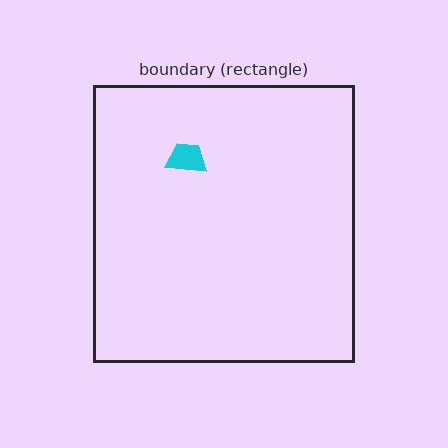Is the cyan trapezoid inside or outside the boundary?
Inside.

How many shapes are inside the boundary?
1 inside, 0 outside.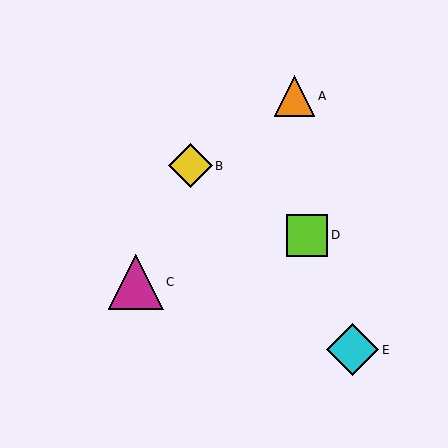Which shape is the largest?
The magenta triangle (labeled C) is the largest.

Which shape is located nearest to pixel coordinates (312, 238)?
The lime square (labeled D) at (307, 235) is nearest to that location.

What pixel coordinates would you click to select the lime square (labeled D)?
Click at (307, 235) to select the lime square D.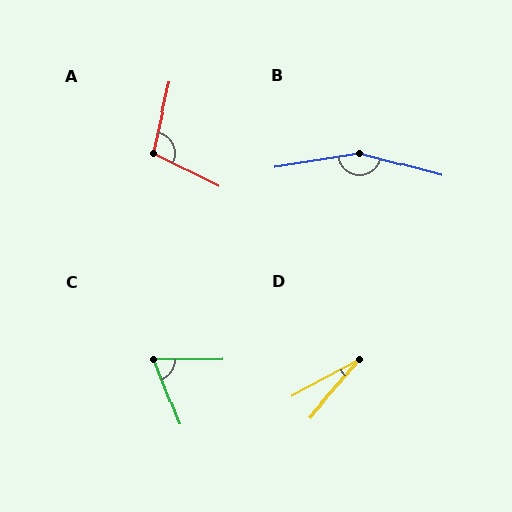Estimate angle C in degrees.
Approximately 69 degrees.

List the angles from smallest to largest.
D (21°), C (69°), A (103°), B (155°).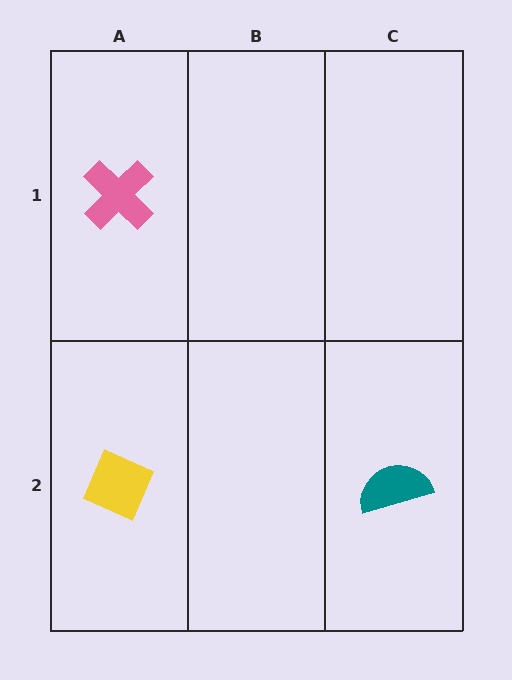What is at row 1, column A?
A pink cross.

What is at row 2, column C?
A teal semicircle.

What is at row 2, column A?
A yellow diamond.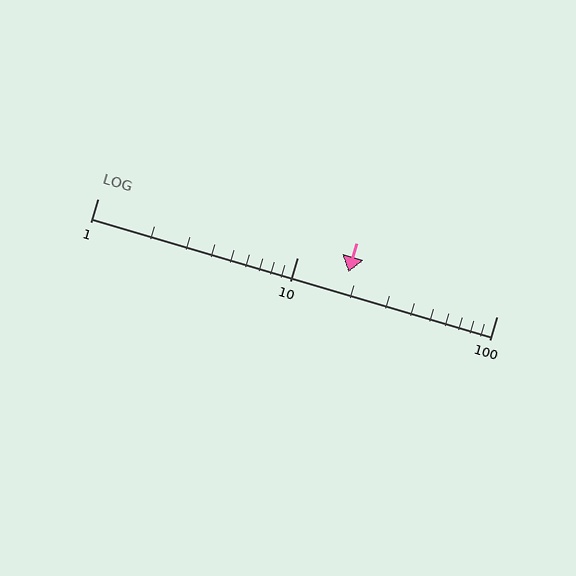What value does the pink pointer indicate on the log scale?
The pointer indicates approximately 18.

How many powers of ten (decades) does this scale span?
The scale spans 2 decades, from 1 to 100.